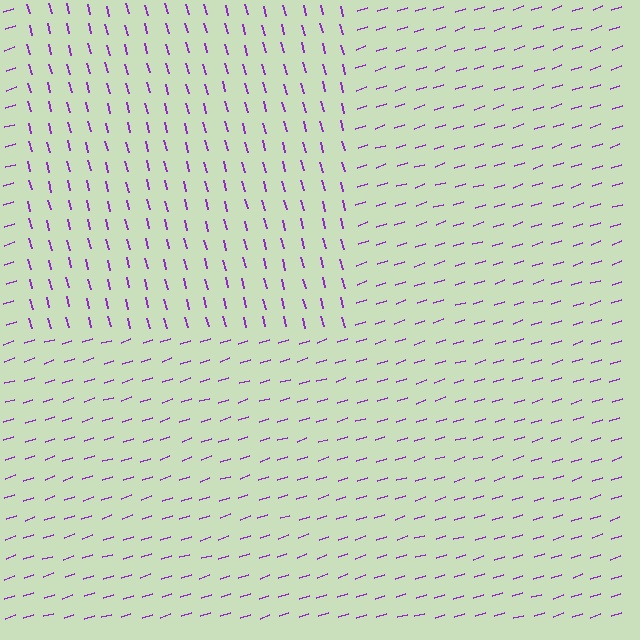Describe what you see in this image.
The image is filled with small purple line segments. A rectangle region in the image has lines oriented differently from the surrounding lines, creating a visible texture boundary.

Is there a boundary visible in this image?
Yes, there is a texture boundary formed by a change in line orientation.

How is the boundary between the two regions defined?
The boundary is defined purely by a change in line orientation (approximately 86 degrees difference). All lines are the same color and thickness.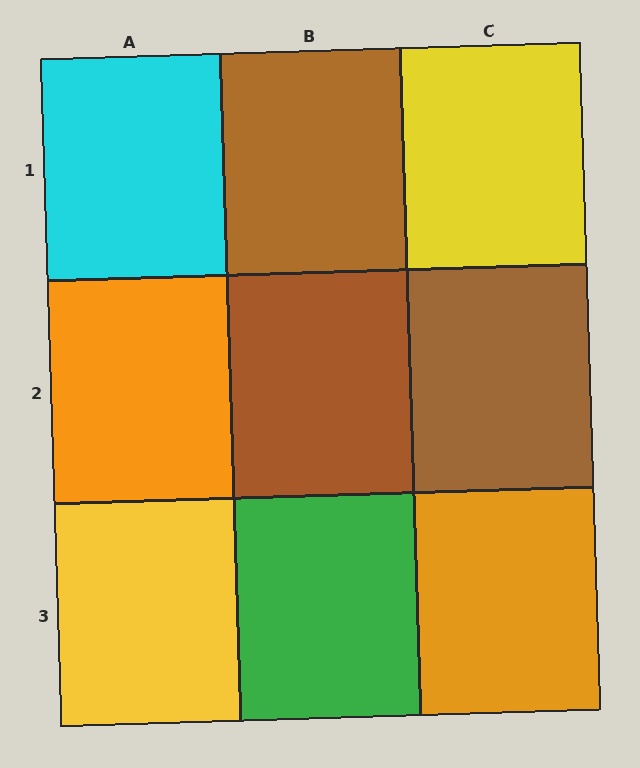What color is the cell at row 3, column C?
Orange.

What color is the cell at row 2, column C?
Brown.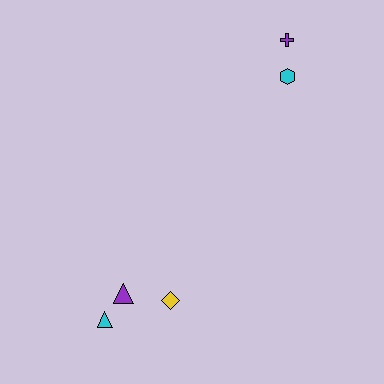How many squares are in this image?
There are no squares.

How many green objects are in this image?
There are no green objects.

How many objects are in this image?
There are 5 objects.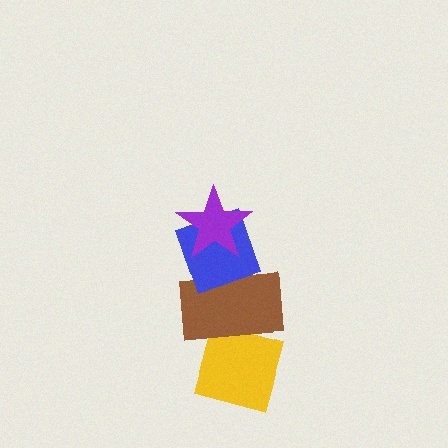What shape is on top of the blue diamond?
The purple star is on top of the blue diamond.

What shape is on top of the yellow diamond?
The brown rectangle is on top of the yellow diamond.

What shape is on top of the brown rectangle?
The blue diamond is on top of the brown rectangle.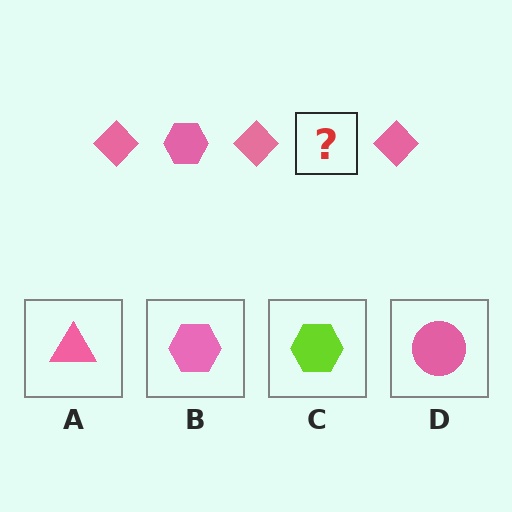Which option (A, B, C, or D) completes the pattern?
B.